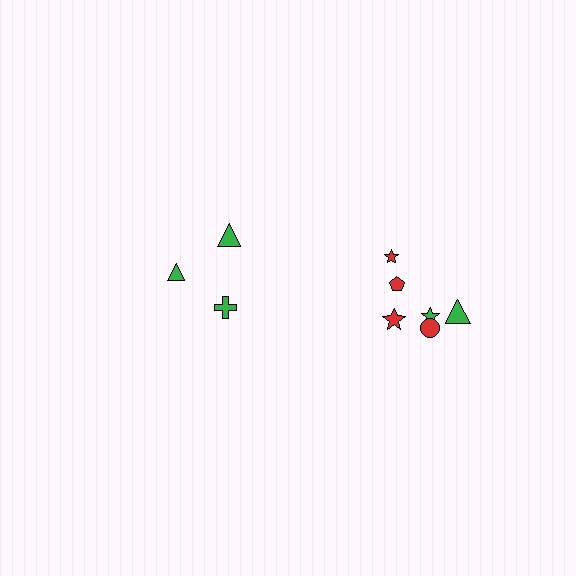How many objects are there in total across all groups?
There are 9 objects.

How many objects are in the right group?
There are 6 objects.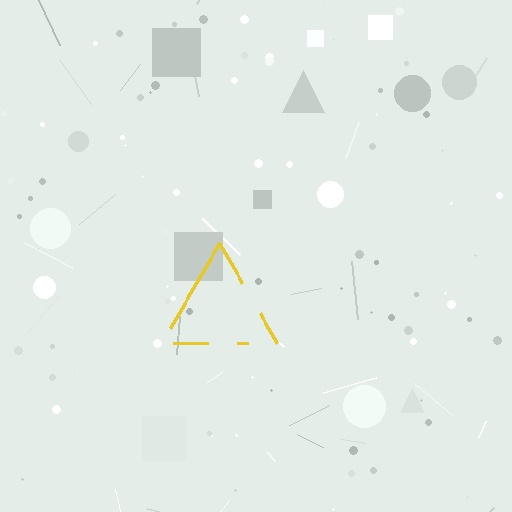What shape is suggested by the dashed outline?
The dashed outline suggests a triangle.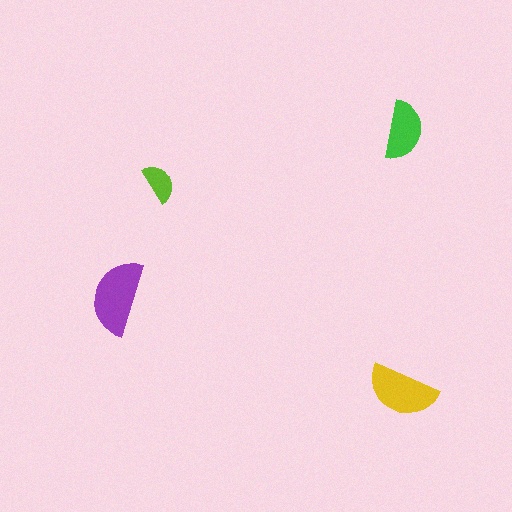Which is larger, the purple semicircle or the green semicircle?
The purple one.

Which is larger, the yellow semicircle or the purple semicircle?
The purple one.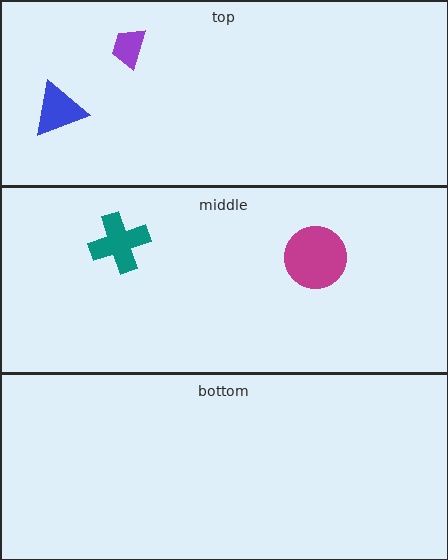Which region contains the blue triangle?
The top region.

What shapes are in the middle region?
The teal cross, the magenta circle.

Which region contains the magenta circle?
The middle region.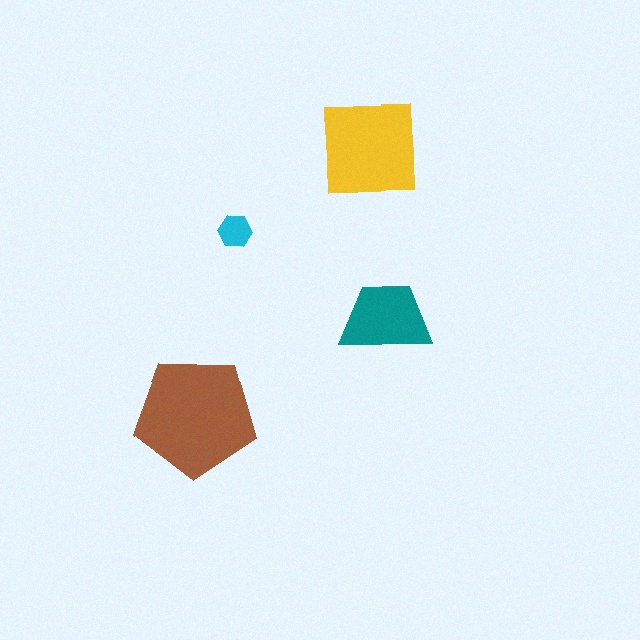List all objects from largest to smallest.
The brown pentagon, the yellow square, the teal trapezoid, the cyan hexagon.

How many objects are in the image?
There are 4 objects in the image.